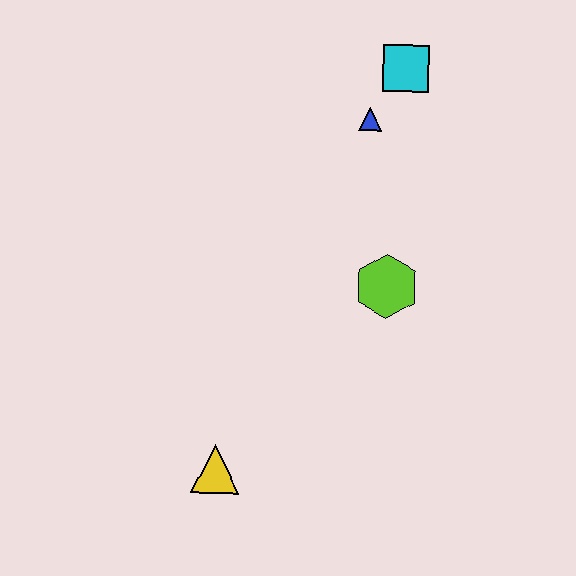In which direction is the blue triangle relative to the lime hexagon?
The blue triangle is above the lime hexagon.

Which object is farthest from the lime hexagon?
The yellow triangle is farthest from the lime hexagon.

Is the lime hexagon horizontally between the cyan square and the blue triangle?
Yes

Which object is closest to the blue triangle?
The cyan square is closest to the blue triangle.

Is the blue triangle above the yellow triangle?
Yes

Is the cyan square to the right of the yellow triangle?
Yes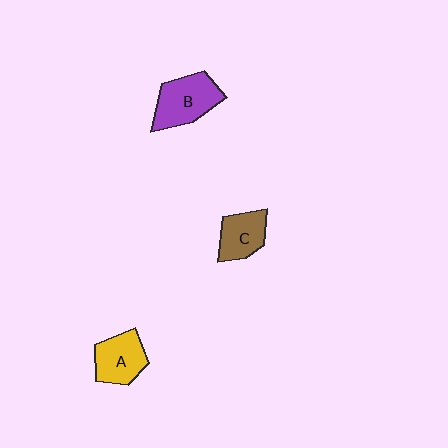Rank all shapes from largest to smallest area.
From largest to smallest: B (purple), A (yellow), C (brown).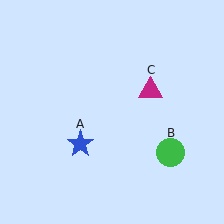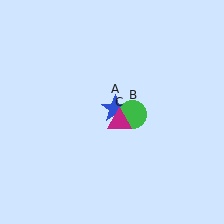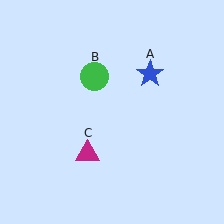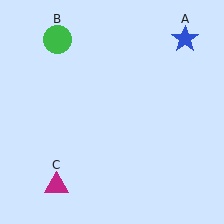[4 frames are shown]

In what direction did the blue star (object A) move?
The blue star (object A) moved up and to the right.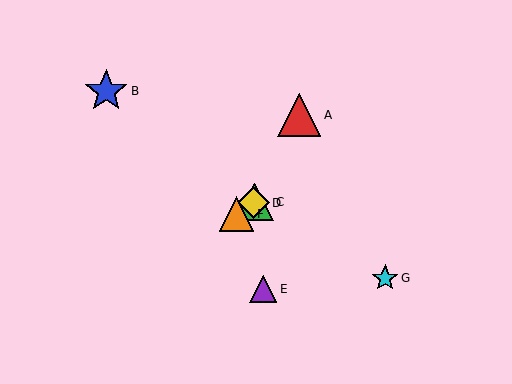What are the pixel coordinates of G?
Object G is at (385, 278).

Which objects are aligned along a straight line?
Objects C, D, F are aligned along a straight line.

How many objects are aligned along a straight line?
3 objects (C, D, F) are aligned along a straight line.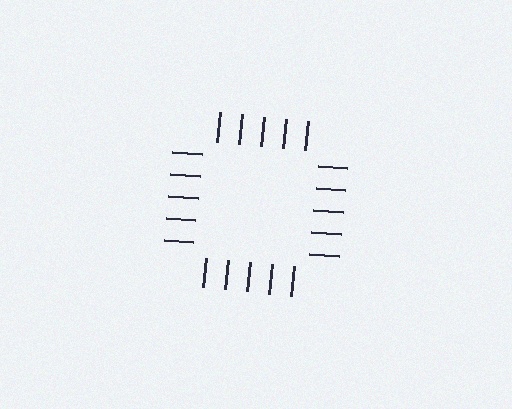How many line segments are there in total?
20 — 5 along each of the 4 edges.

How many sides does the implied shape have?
4 sides — the line-ends trace a square.